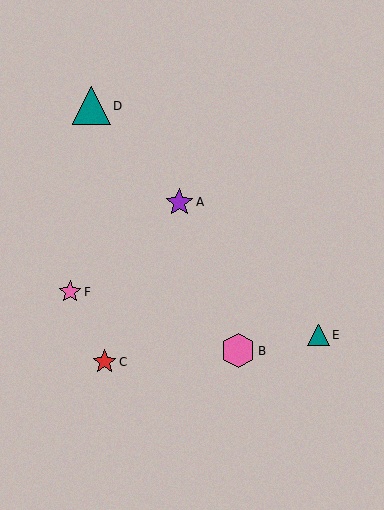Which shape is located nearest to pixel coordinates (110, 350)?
The red star (labeled C) at (105, 362) is nearest to that location.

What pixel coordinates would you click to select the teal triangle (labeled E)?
Click at (319, 335) to select the teal triangle E.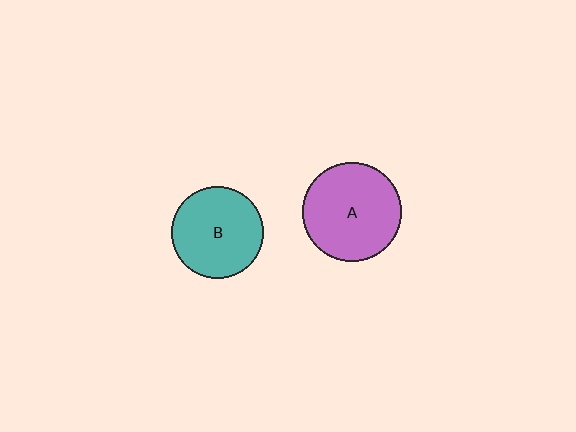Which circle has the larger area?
Circle A (purple).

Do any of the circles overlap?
No, none of the circles overlap.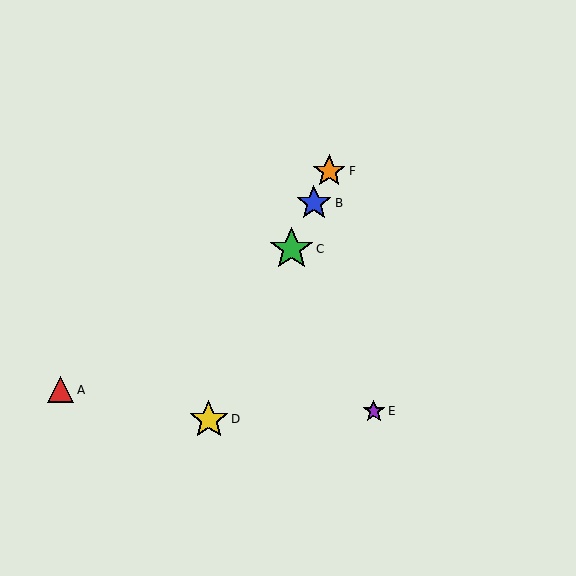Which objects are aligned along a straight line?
Objects B, C, D, F are aligned along a straight line.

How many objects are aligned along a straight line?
4 objects (B, C, D, F) are aligned along a straight line.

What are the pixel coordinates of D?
Object D is at (209, 419).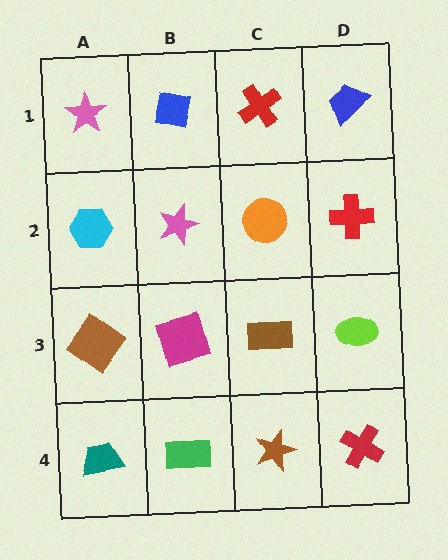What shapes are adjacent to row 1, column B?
A pink star (row 2, column B), a pink star (row 1, column A), a red cross (row 1, column C).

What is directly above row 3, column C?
An orange circle.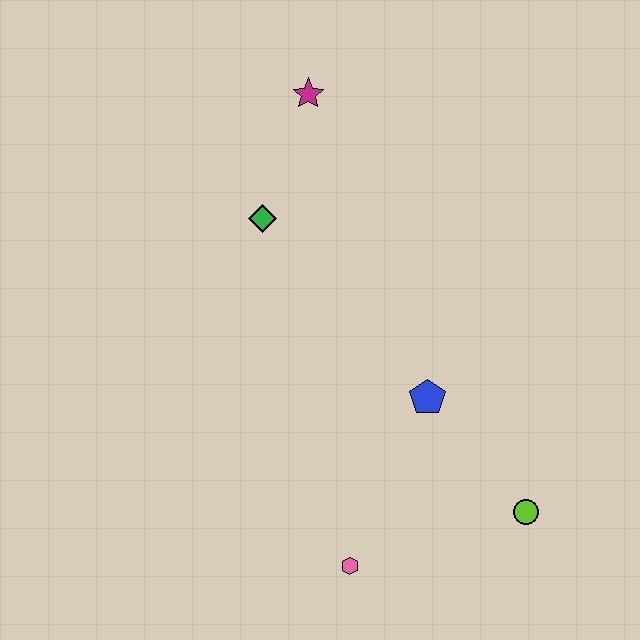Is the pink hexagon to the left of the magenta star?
No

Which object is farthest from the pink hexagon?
The magenta star is farthest from the pink hexagon.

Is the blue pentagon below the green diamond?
Yes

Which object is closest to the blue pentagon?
The lime circle is closest to the blue pentagon.